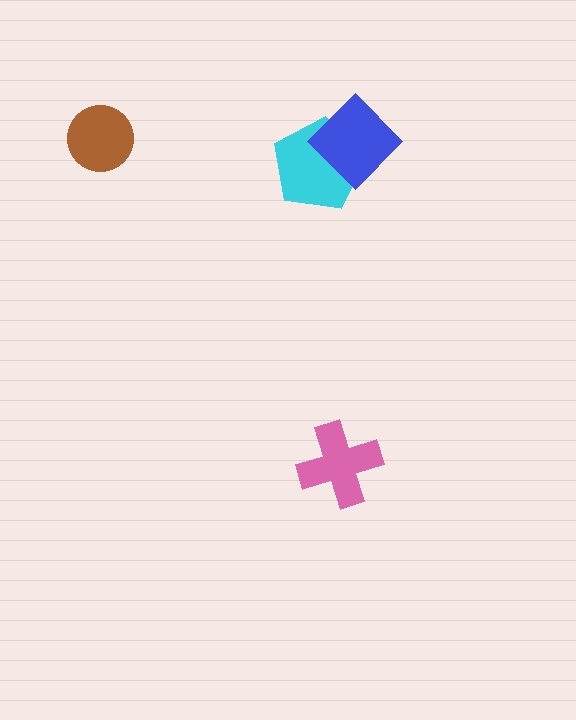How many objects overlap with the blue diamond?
1 object overlaps with the blue diamond.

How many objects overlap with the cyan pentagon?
1 object overlaps with the cyan pentagon.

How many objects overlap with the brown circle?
0 objects overlap with the brown circle.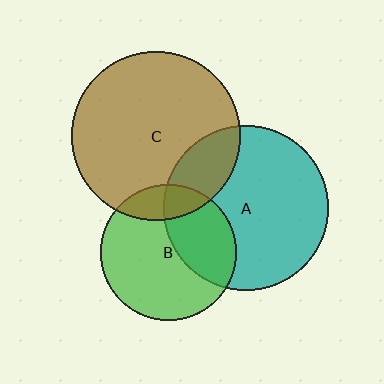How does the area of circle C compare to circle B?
Approximately 1.5 times.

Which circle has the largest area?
Circle C (brown).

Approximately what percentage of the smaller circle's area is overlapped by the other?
Approximately 15%.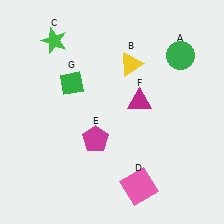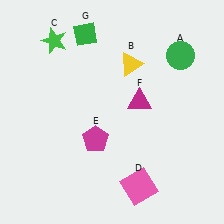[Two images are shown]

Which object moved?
The green diamond (G) moved up.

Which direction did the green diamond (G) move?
The green diamond (G) moved up.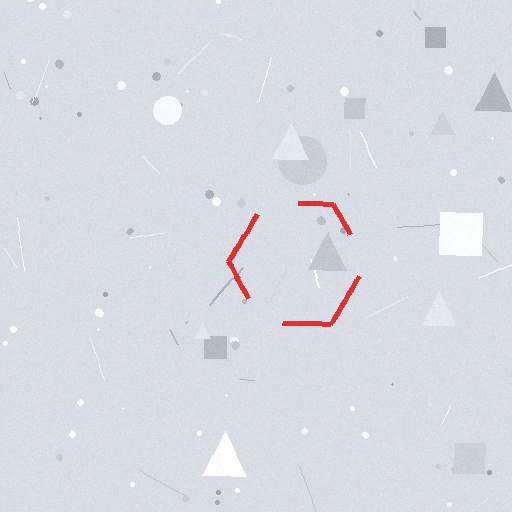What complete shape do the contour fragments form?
The contour fragments form a hexagon.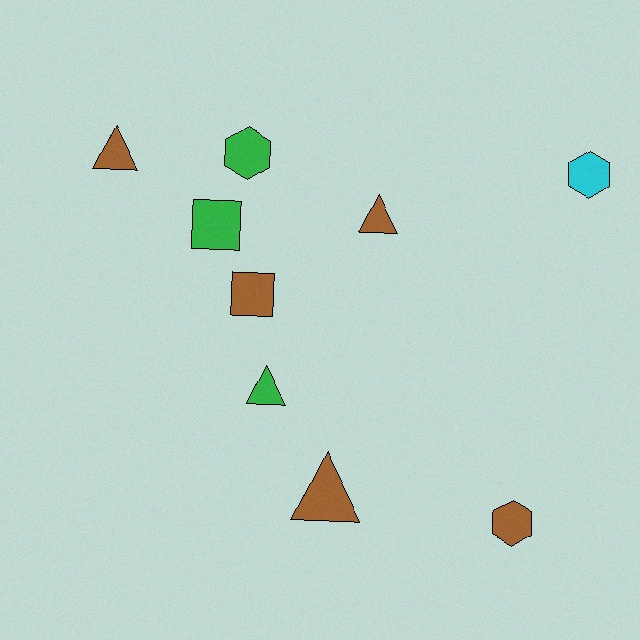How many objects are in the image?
There are 9 objects.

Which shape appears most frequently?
Triangle, with 4 objects.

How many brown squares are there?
There is 1 brown square.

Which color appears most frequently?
Brown, with 5 objects.